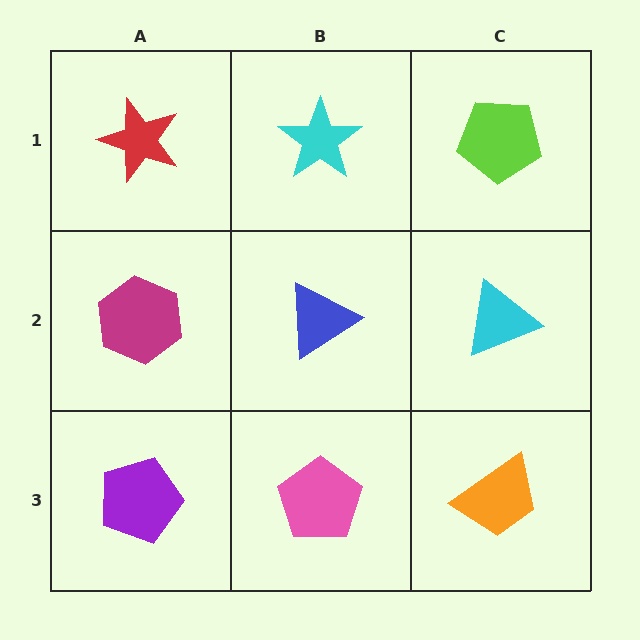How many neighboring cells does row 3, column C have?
2.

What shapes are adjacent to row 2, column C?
A lime pentagon (row 1, column C), an orange trapezoid (row 3, column C), a blue triangle (row 2, column B).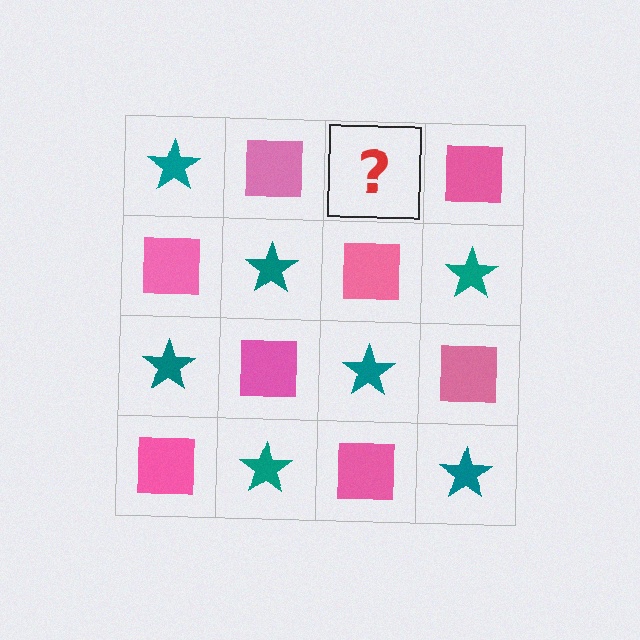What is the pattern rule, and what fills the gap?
The rule is that it alternates teal star and pink square in a checkerboard pattern. The gap should be filled with a teal star.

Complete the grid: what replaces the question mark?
The question mark should be replaced with a teal star.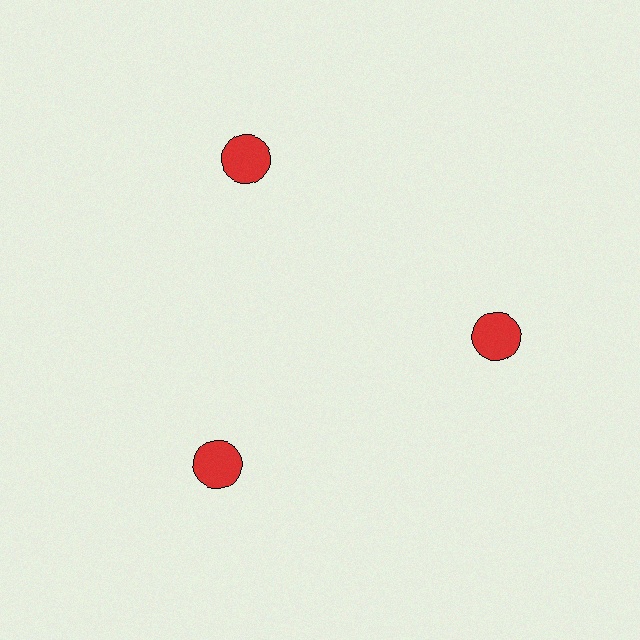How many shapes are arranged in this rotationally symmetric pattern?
There are 3 shapes, arranged in 3 groups of 1.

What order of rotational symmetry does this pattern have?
This pattern has 3-fold rotational symmetry.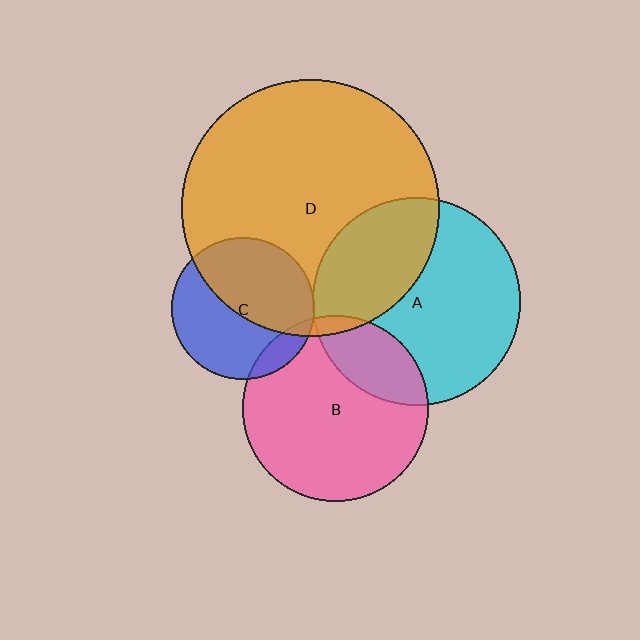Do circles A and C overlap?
Yes.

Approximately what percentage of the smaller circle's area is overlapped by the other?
Approximately 5%.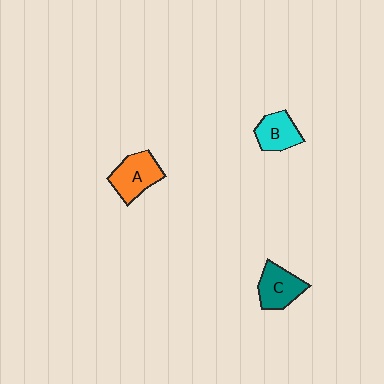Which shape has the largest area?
Shape A (orange).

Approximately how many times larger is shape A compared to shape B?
Approximately 1.3 times.